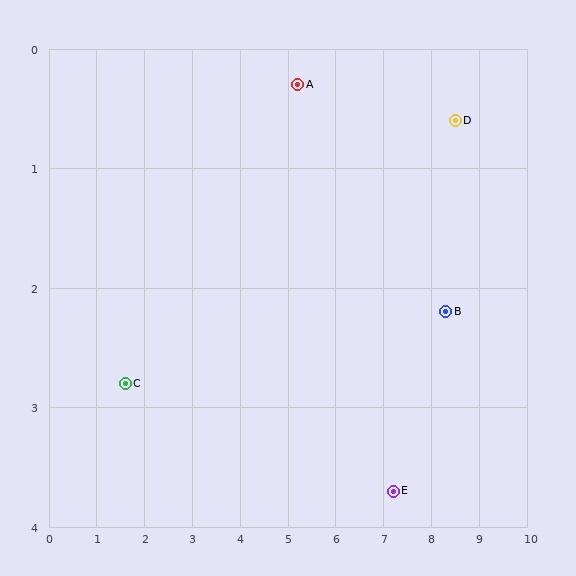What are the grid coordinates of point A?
Point A is at approximately (5.2, 0.3).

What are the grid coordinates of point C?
Point C is at approximately (1.6, 2.8).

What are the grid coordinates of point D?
Point D is at approximately (8.5, 0.6).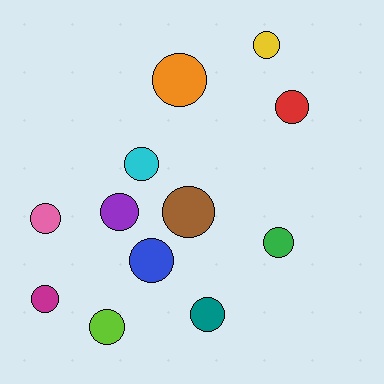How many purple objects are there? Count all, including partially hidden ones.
There is 1 purple object.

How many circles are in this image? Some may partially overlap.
There are 12 circles.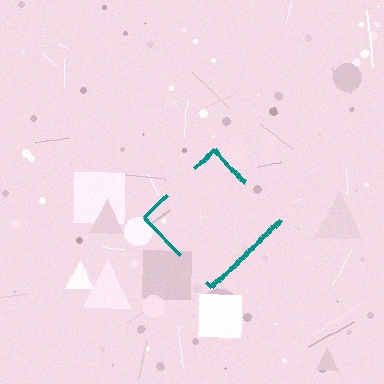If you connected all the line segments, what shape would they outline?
They would outline a diamond.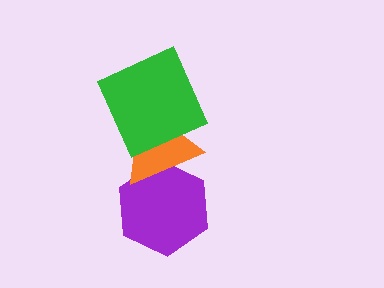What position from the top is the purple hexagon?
The purple hexagon is 3rd from the top.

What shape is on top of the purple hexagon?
The orange triangle is on top of the purple hexagon.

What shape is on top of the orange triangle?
The green square is on top of the orange triangle.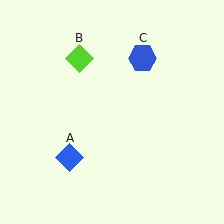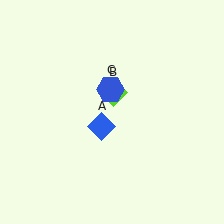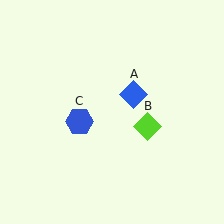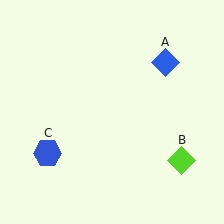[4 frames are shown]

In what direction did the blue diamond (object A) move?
The blue diamond (object A) moved up and to the right.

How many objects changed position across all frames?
3 objects changed position: blue diamond (object A), lime diamond (object B), blue hexagon (object C).